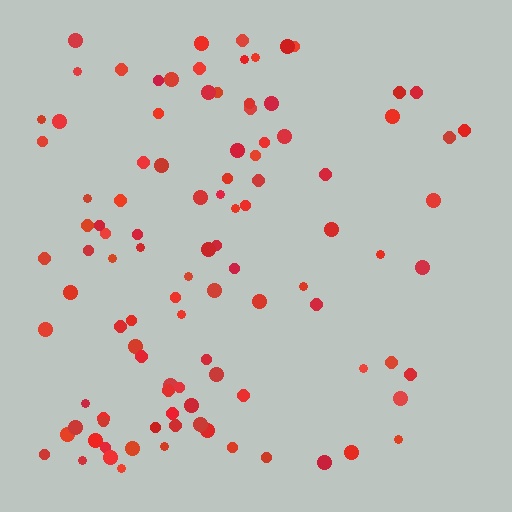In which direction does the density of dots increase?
From right to left, with the left side densest.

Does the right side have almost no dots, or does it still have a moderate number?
Still a moderate number, just noticeably fewer than the left.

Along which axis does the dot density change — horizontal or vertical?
Horizontal.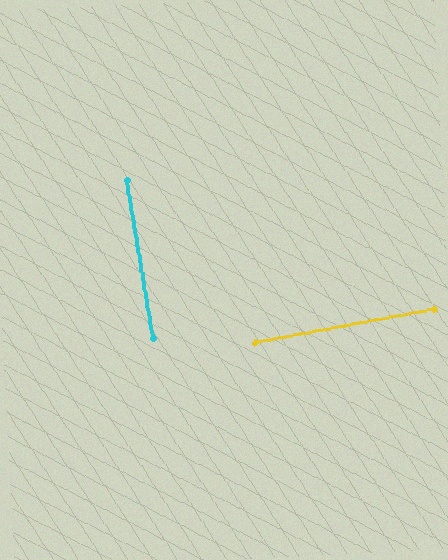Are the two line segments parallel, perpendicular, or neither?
Perpendicular — they meet at approximately 89°.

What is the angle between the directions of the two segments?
Approximately 89 degrees.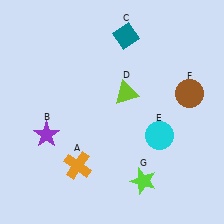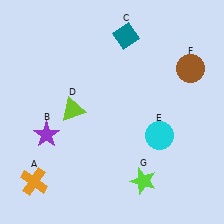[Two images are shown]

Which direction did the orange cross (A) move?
The orange cross (A) moved left.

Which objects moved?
The objects that moved are: the orange cross (A), the lime triangle (D), the brown circle (F).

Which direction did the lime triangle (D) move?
The lime triangle (D) moved left.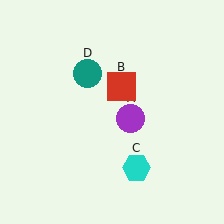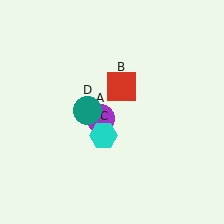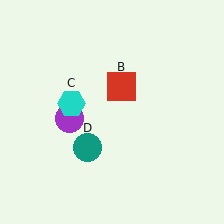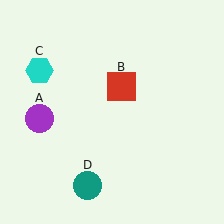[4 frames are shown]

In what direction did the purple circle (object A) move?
The purple circle (object A) moved left.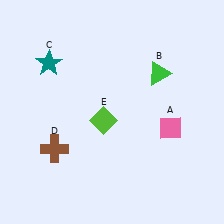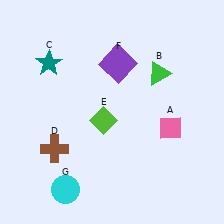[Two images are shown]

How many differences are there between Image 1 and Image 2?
There are 2 differences between the two images.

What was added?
A purple square (F), a cyan circle (G) were added in Image 2.